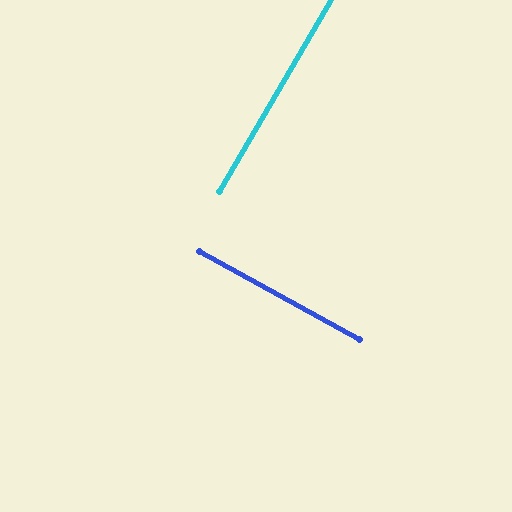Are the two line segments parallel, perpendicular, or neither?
Perpendicular — they meet at approximately 89°.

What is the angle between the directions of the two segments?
Approximately 89 degrees.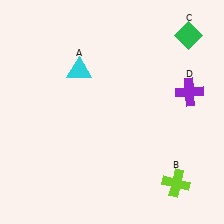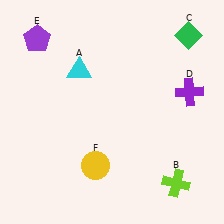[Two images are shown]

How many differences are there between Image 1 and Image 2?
There are 2 differences between the two images.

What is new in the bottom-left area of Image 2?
A yellow circle (F) was added in the bottom-left area of Image 2.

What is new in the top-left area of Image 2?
A purple pentagon (E) was added in the top-left area of Image 2.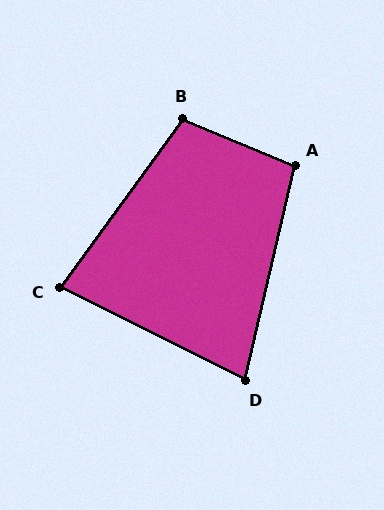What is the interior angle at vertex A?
Approximately 100 degrees (obtuse).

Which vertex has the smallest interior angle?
D, at approximately 77 degrees.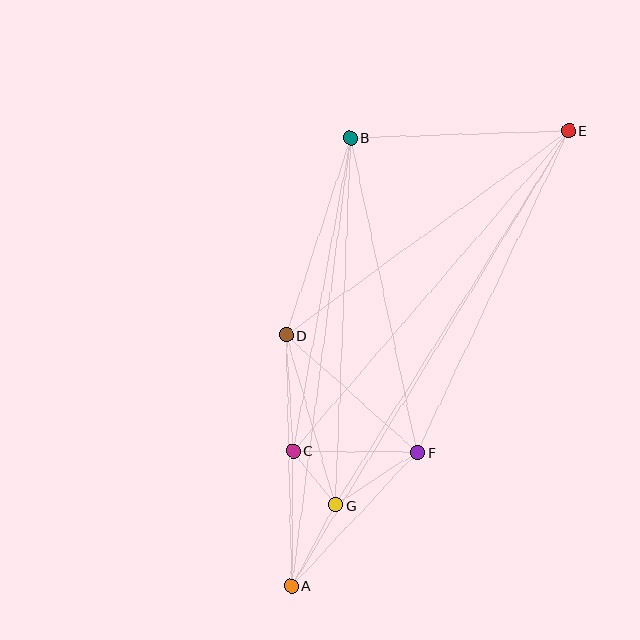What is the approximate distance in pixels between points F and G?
The distance between F and G is approximately 97 pixels.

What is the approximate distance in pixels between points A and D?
The distance between A and D is approximately 250 pixels.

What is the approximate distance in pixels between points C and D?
The distance between C and D is approximately 116 pixels.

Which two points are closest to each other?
Points C and G are closest to each other.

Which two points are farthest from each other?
Points A and E are farthest from each other.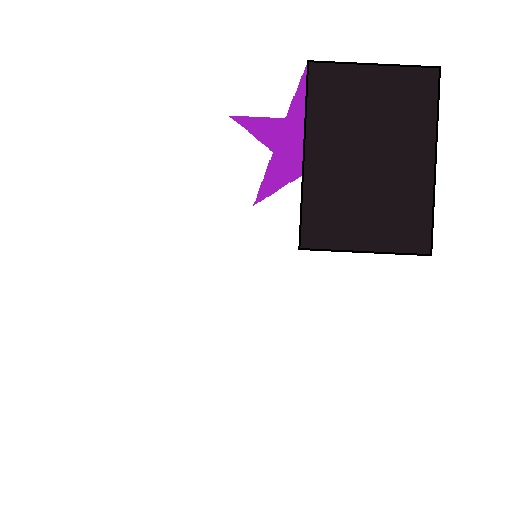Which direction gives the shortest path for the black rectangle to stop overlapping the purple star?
Moving right gives the shortest separation.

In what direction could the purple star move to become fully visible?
The purple star could move left. That would shift it out from behind the black rectangle entirely.